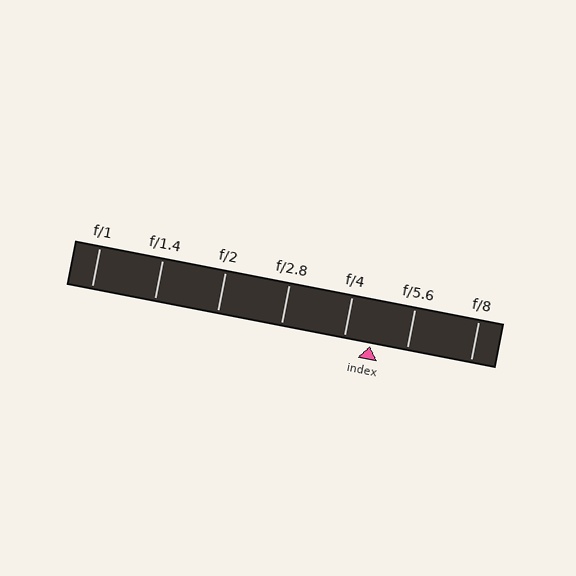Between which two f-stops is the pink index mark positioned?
The index mark is between f/4 and f/5.6.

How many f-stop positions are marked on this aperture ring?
There are 7 f-stop positions marked.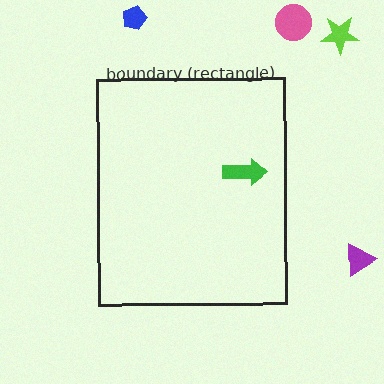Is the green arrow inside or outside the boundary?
Inside.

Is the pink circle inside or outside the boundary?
Outside.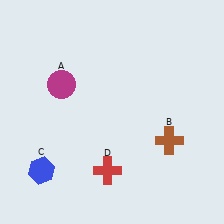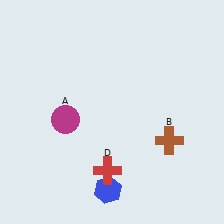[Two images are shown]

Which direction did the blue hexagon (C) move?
The blue hexagon (C) moved right.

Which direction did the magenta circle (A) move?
The magenta circle (A) moved down.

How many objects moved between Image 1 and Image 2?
2 objects moved between the two images.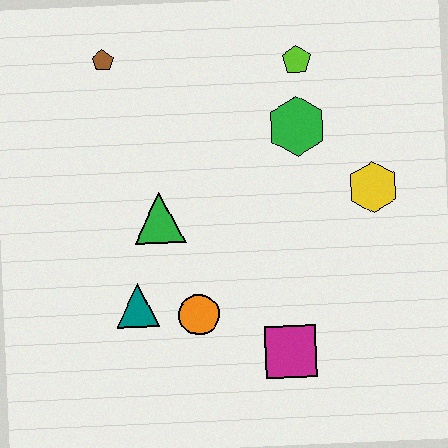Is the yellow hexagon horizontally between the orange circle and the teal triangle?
No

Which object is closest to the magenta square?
The orange circle is closest to the magenta square.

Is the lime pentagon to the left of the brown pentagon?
No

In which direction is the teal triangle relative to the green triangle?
The teal triangle is below the green triangle.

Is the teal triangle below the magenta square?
No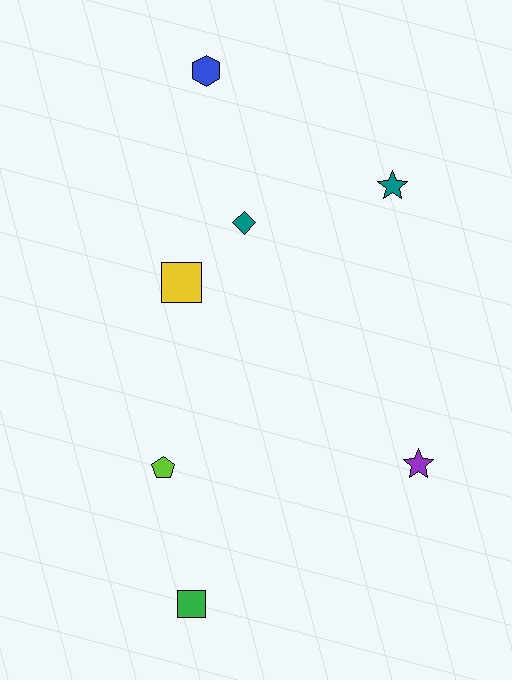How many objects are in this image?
There are 7 objects.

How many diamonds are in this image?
There is 1 diamond.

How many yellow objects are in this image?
There is 1 yellow object.